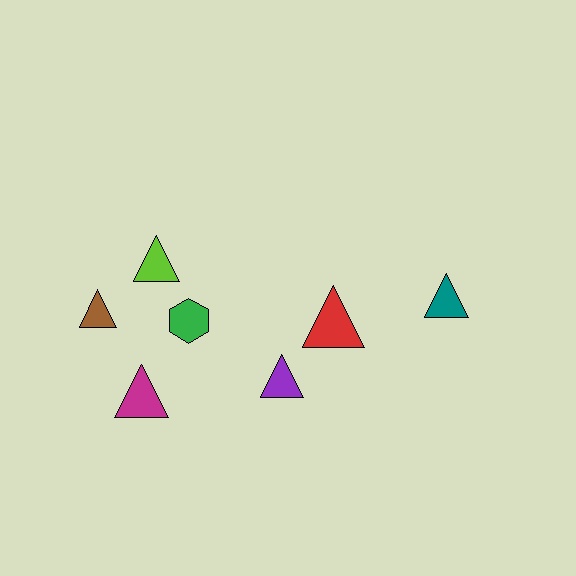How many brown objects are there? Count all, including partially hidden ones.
There is 1 brown object.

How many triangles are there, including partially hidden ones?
There are 6 triangles.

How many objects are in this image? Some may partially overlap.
There are 7 objects.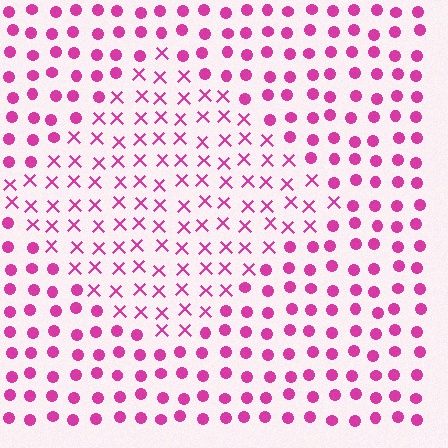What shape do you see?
I see a diamond.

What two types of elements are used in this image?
The image uses X marks inside the diamond region and circles outside it.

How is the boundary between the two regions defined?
The boundary is defined by a change in element shape: X marks inside vs. circles outside. All elements share the same color and spacing.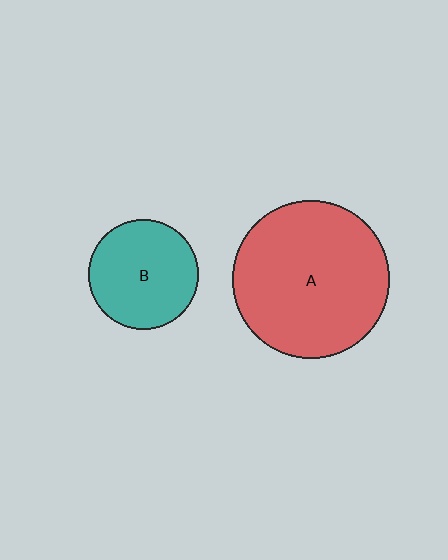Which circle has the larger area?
Circle A (red).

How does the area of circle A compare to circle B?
Approximately 2.1 times.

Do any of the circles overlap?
No, none of the circles overlap.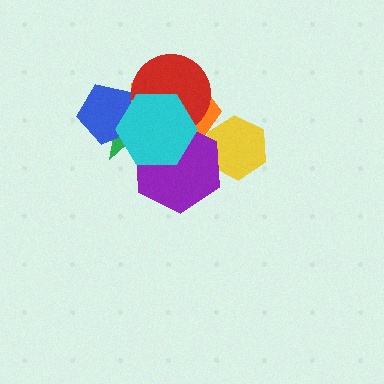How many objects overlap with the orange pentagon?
6 objects overlap with the orange pentagon.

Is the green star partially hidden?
Yes, it is partially covered by another shape.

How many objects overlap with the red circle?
4 objects overlap with the red circle.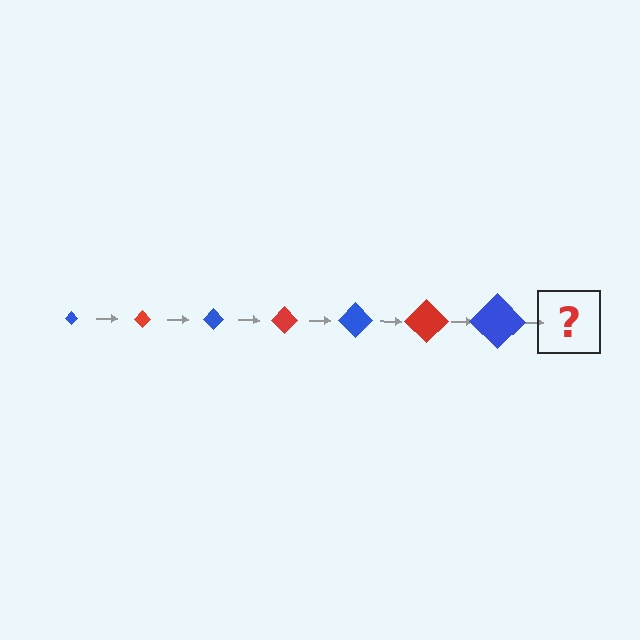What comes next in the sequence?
The next element should be a red diamond, larger than the previous one.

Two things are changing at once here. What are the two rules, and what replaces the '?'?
The two rules are that the diamond grows larger each step and the color cycles through blue and red. The '?' should be a red diamond, larger than the previous one.